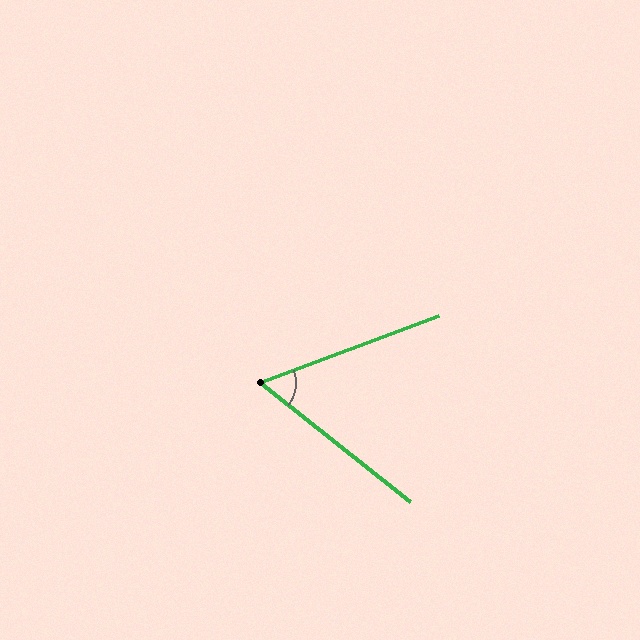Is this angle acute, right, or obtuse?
It is acute.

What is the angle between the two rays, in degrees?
Approximately 59 degrees.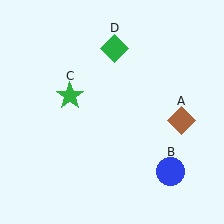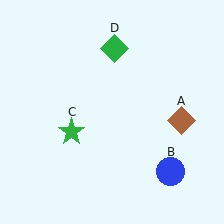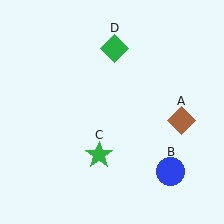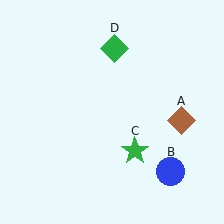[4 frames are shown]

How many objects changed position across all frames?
1 object changed position: green star (object C).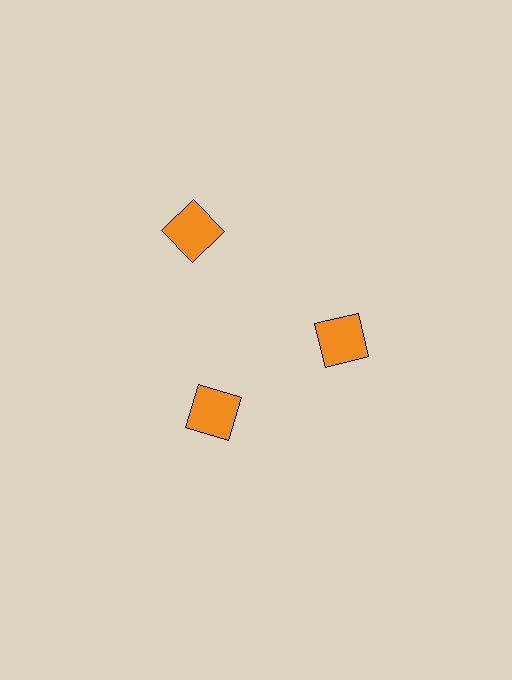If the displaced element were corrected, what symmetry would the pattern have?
It would have 3-fold rotational symmetry — the pattern would map onto itself every 120 degrees.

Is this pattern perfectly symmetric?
No. The 3 orange squares are arranged in a ring, but one element near the 11 o'clock position is pushed outward from the center, breaking the 3-fold rotational symmetry.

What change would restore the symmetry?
The symmetry would be restored by moving it inward, back onto the ring so that all 3 squares sit at equal angles and equal distance from the center.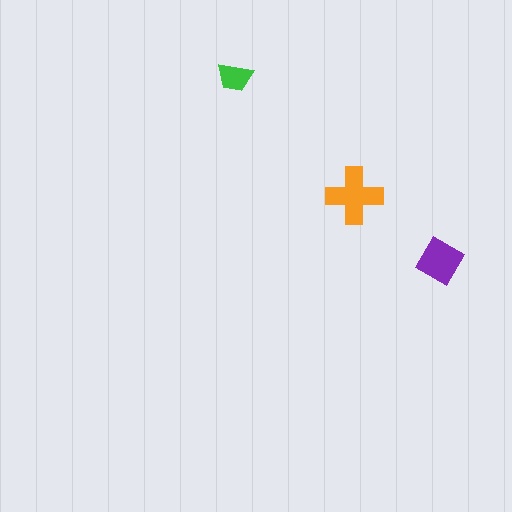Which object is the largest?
The orange cross.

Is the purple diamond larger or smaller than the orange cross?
Smaller.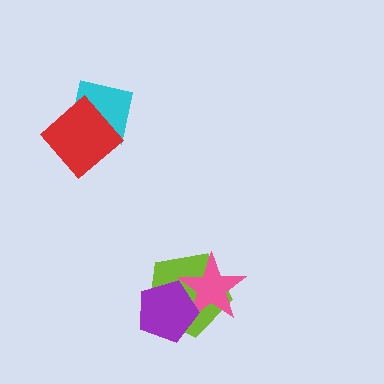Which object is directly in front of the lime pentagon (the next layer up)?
The pink star is directly in front of the lime pentagon.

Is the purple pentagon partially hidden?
No, no other shape covers it.